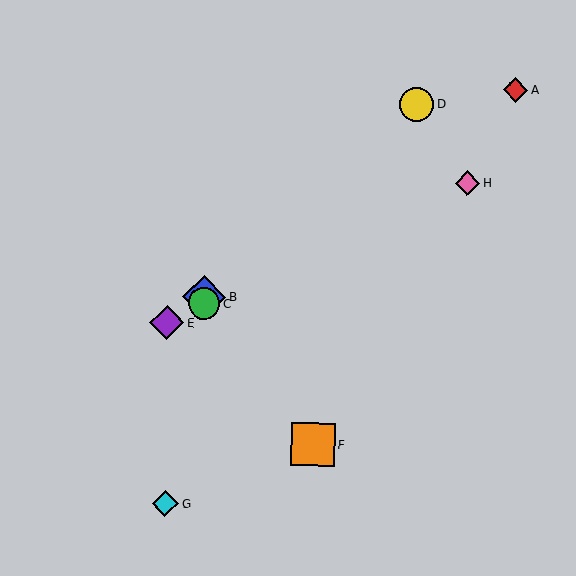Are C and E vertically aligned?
No, C is at x≈204 and E is at x≈167.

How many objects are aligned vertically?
2 objects (B, C) are aligned vertically.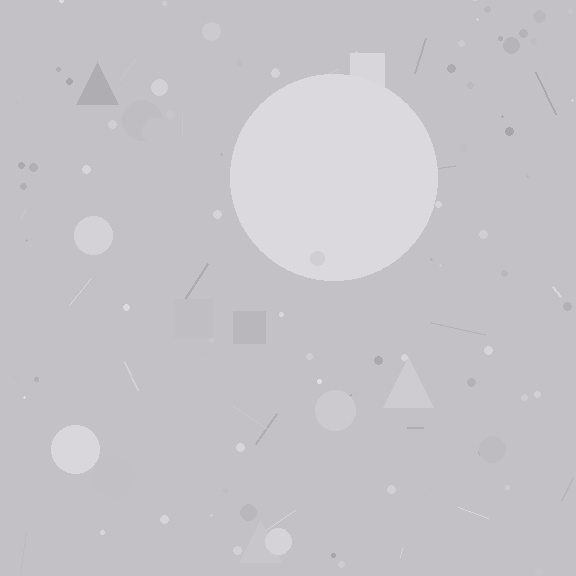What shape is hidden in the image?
A circle is hidden in the image.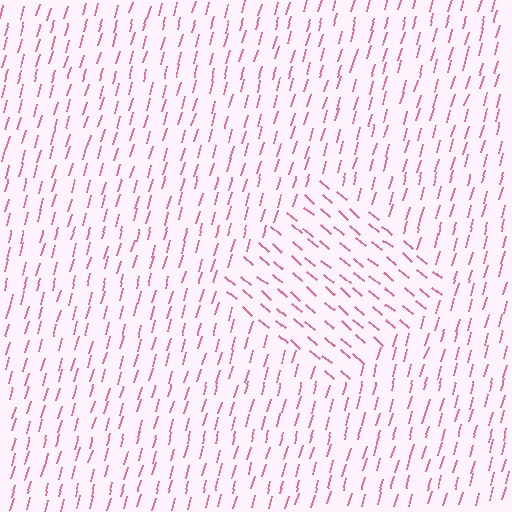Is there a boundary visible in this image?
Yes, there is a texture boundary formed by a change in line orientation.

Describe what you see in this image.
The image is filled with small pink line segments. A diamond region in the image has lines oriented differently from the surrounding lines, creating a visible texture boundary.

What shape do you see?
I see a diamond.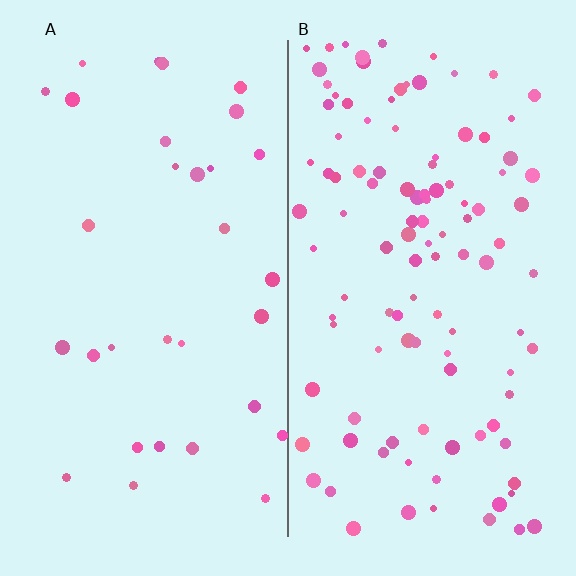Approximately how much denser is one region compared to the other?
Approximately 3.5× — region B over region A.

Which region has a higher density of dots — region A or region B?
B (the right).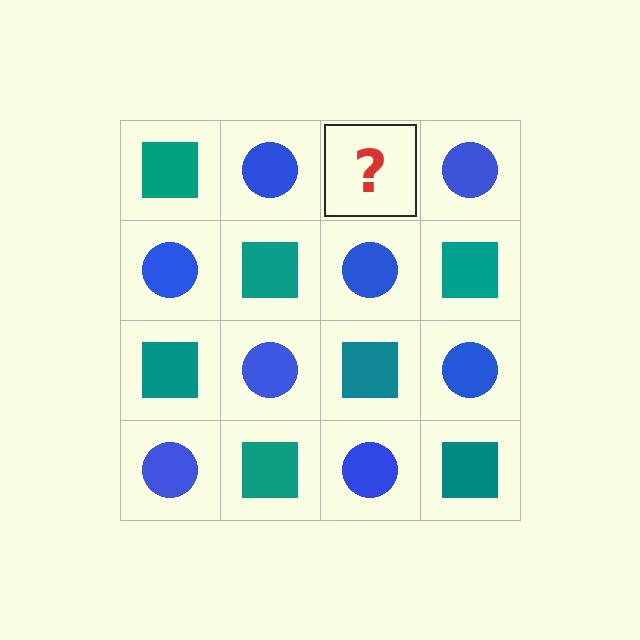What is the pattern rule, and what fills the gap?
The rule is that it alternates teal square and blue circle in a checkerboard pattern. The gap should be filled with a teal square.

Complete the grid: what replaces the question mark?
The question mark should be replaced with a teal square.